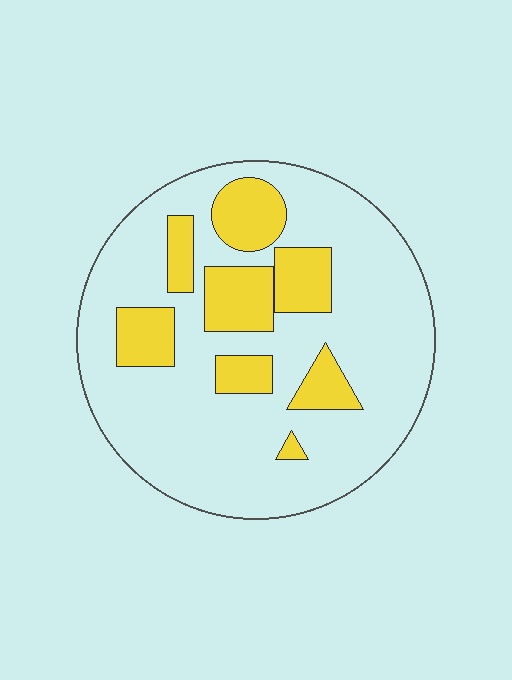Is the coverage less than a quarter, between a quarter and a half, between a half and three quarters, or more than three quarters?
Less than a quarter.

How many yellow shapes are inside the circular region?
8.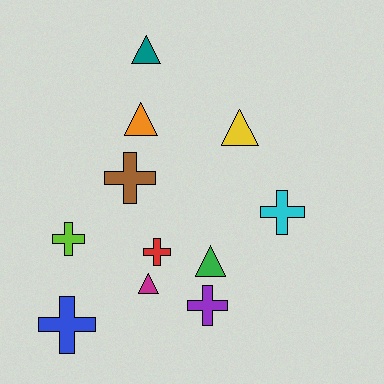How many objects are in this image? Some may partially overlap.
There are 11 objects.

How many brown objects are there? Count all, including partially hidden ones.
There is 1 brown object.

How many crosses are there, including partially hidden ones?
There are 6 crosses.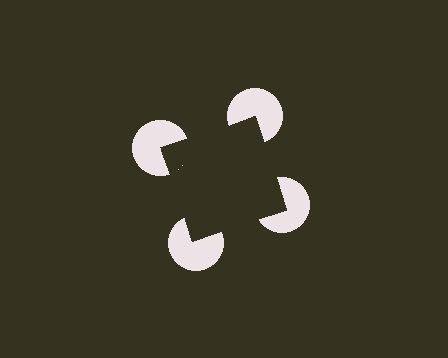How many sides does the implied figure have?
4 sides.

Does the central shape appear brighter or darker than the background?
It typically appears slightly darker than the background, even though no actual brightness change is drawn.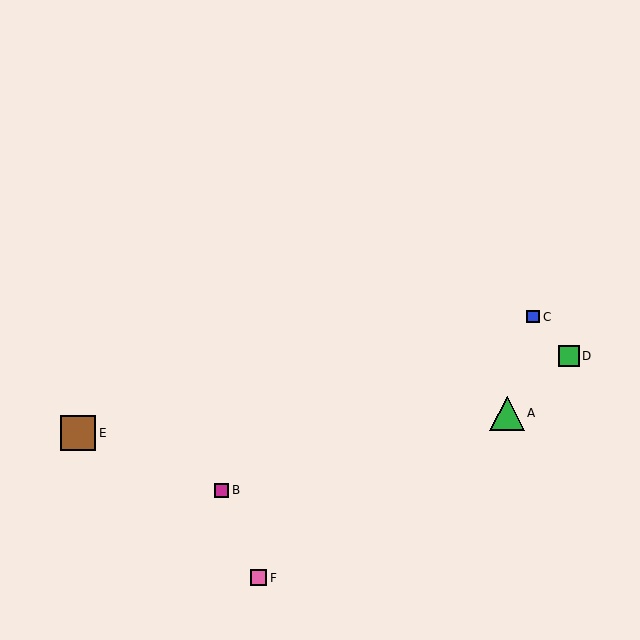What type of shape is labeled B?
Shape B is a magenta square.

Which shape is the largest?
The brown square (labeled E) is the largest.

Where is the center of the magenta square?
The center of the magenta square is at (221, 490).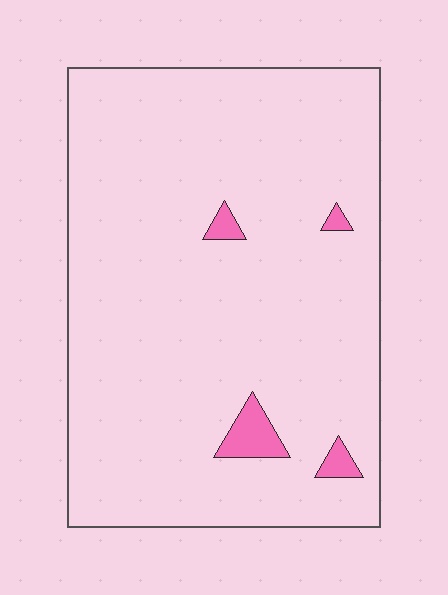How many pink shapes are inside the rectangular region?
4.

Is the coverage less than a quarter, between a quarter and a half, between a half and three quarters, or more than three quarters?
Less than a quarter.